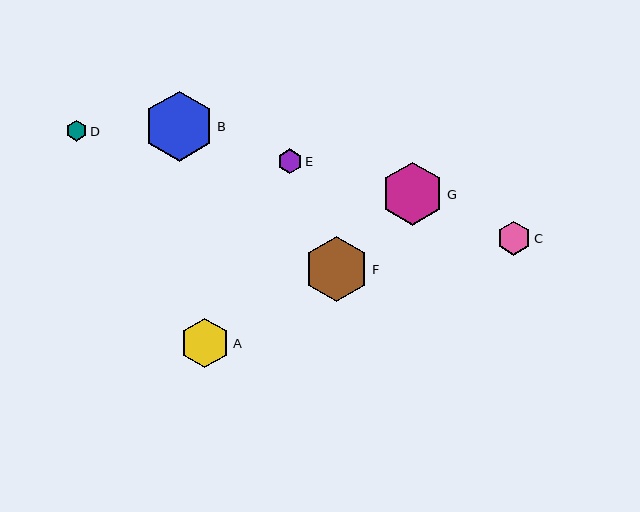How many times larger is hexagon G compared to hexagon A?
Hexagon G is approximately 1.3 times the size of hexagon A.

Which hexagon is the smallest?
Hexagon D is the smallest with a size of approximately 21 pixels.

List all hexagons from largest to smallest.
From largest to smallest: B, F, G, A, C, E, D.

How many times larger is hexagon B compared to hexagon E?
Hexagon B is approximately 2.8 times the size of hexagon E.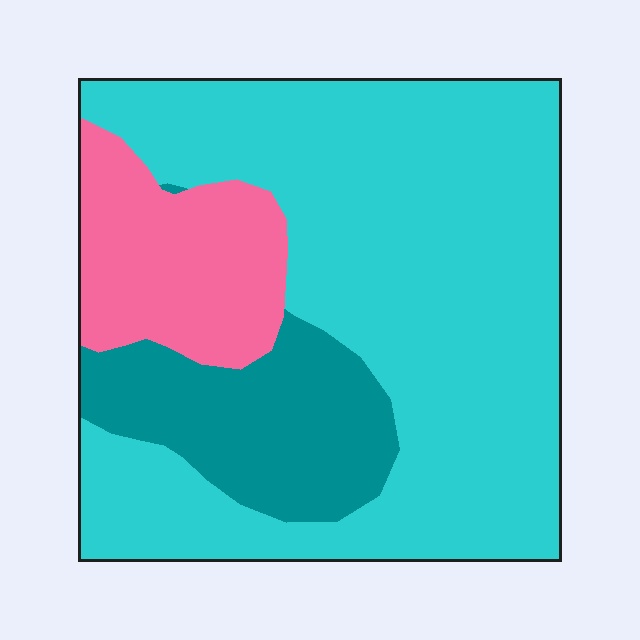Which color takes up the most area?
Cyan, at roughly 65%.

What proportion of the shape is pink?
Pink covers around 15% of the shape.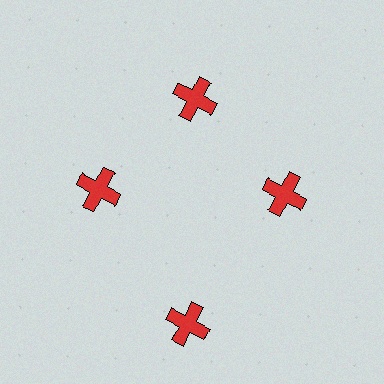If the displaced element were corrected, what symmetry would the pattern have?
It would have 4-fold rotational symmetry — the pattern would map onto itself every 90 degrees.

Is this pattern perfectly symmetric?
No. The 4 red crosses are arranged in a ring, but one element near the 6 o'clock position is pushed outward from the center, breaking the 4-fold rotational symmetry.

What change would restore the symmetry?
The symmetry would be restored by moving it inward, back onto the ring so that all 4 crosses sit at equal angles and equal distance from the center.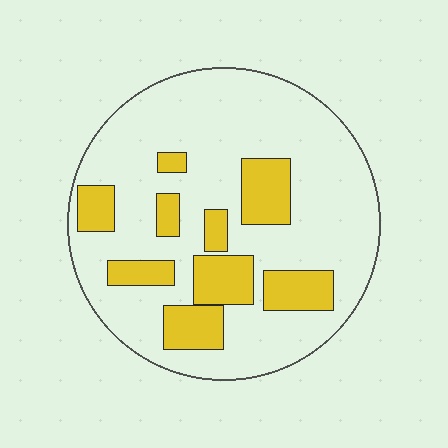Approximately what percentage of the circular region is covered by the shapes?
Approximately 25%.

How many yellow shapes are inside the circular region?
9.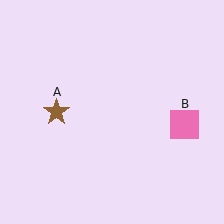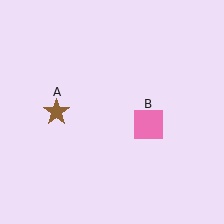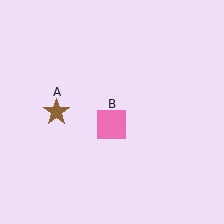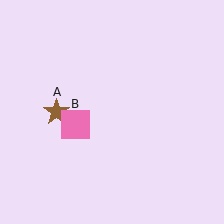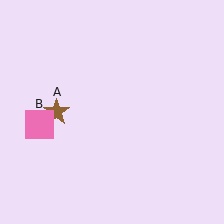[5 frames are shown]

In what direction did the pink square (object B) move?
The pink square (object B) moved left.